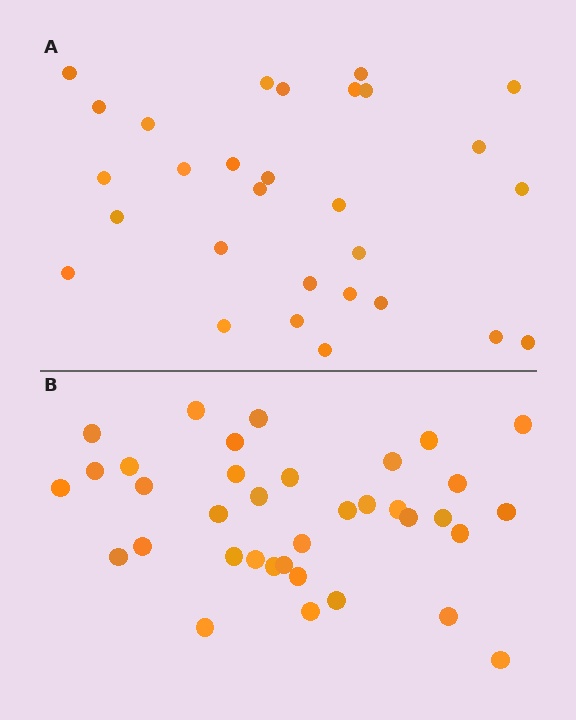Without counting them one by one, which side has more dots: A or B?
Region B (the bottom region) has more dots.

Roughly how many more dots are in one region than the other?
Region B has roughly 8 or so more dots than region A.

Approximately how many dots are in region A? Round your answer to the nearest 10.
About 30 dots. (The exact count is 29, which rounds to 30.)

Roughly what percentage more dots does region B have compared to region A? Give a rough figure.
About 25% more.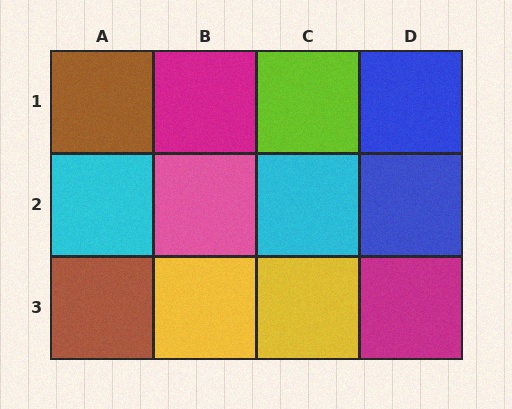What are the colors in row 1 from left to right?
Brown, magenta, lime, blue.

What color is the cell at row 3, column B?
Yellow.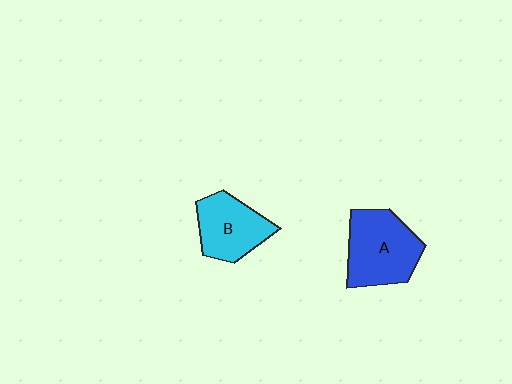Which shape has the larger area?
Shape A (blue).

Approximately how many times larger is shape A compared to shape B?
Approximately 1.2 times.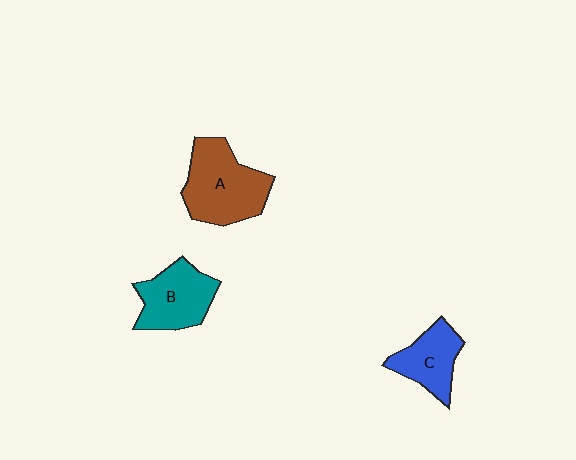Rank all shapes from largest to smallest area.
From largest to smallest: A (brown), B (teal), C (blue).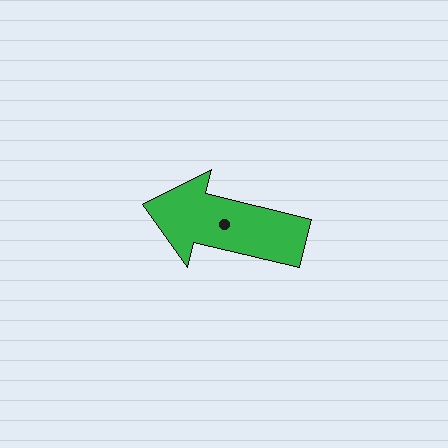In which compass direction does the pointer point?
West.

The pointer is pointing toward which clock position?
Roughly 9 o'clock.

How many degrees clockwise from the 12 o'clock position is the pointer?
Approximately 283 degrees.